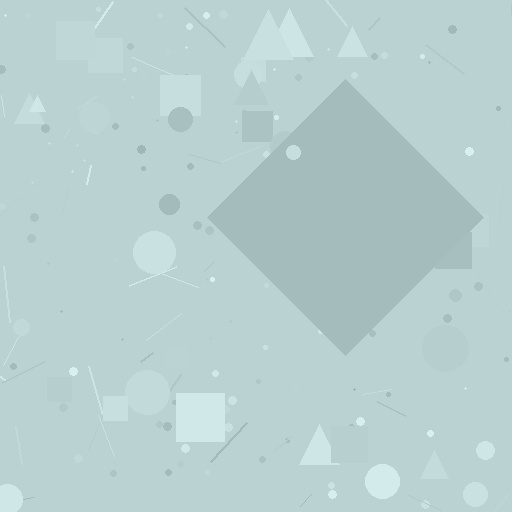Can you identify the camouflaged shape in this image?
The camouflaged shape is a diamond.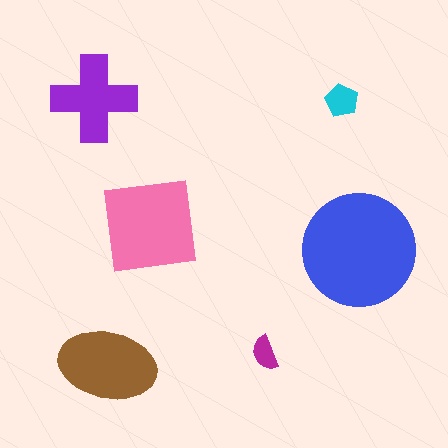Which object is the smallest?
The magenta semicircle.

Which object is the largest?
The blue circle.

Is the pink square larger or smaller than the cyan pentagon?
Larger.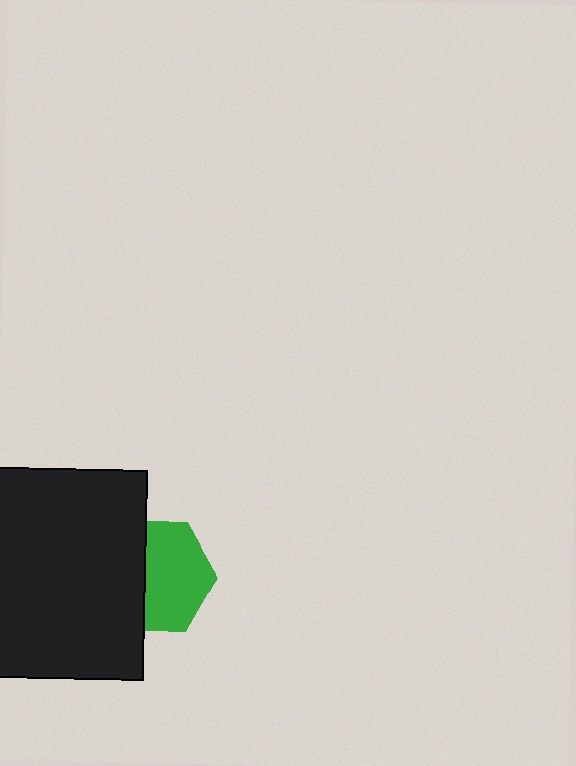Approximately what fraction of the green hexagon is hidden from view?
Roughly 40% of the green hexagon is hidden behind the black rectangle.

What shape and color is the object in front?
The object in front is a black rectangle.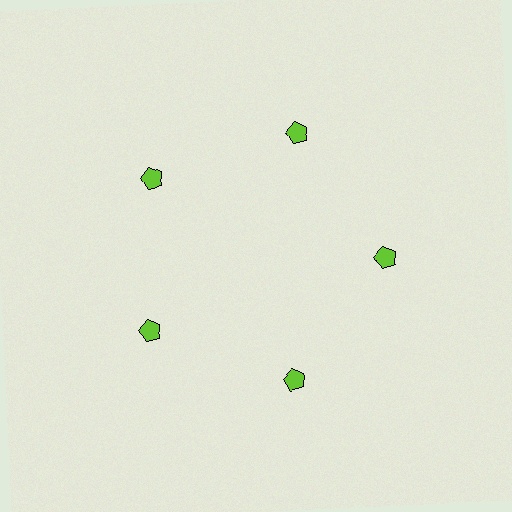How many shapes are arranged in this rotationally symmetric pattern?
There are 5 shapes, arranged in 5 groups of 1.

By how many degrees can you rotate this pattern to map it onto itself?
The pattern maps onto itself every 72 degrees of rotation.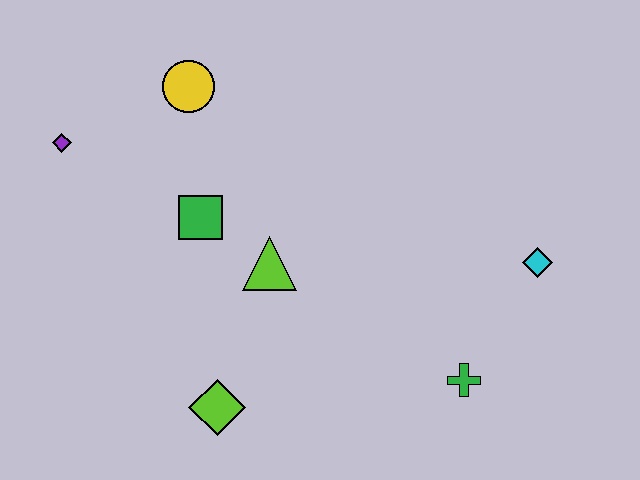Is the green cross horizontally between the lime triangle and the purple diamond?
No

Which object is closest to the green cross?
The cyan diamond is closest to the green cross.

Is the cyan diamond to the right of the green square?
Yes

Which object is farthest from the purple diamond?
The cyan diamond is farthest from the purple diamond.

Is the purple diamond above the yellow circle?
No